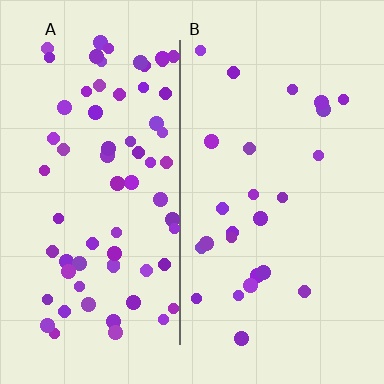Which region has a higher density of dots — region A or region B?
A (the left).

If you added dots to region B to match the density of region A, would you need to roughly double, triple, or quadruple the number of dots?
Approximately triple.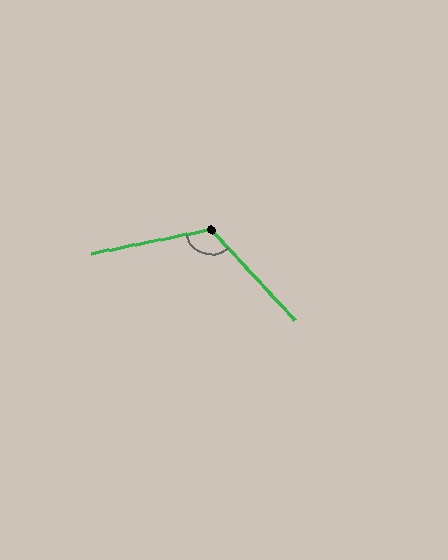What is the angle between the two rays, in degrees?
Approximately 121 degrees.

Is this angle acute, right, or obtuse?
It is obtuse.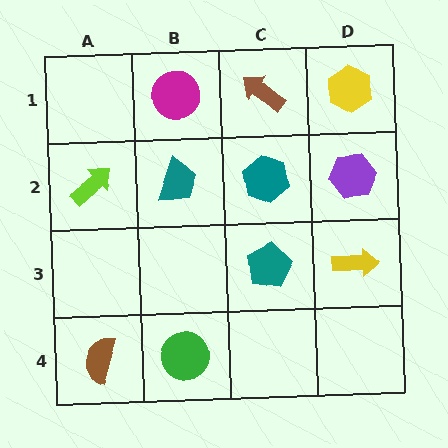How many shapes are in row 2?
4 shapes.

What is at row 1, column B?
A magenta circle.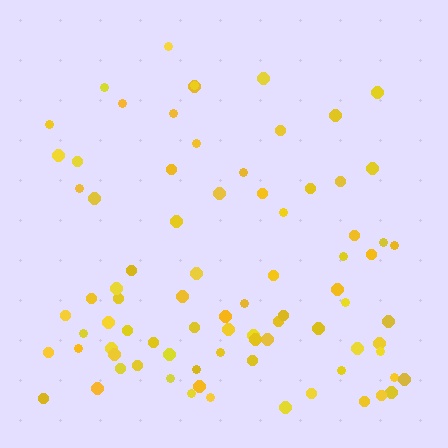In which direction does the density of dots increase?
From top to bottom, with the bottom side densest.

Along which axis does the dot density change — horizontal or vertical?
Vertical.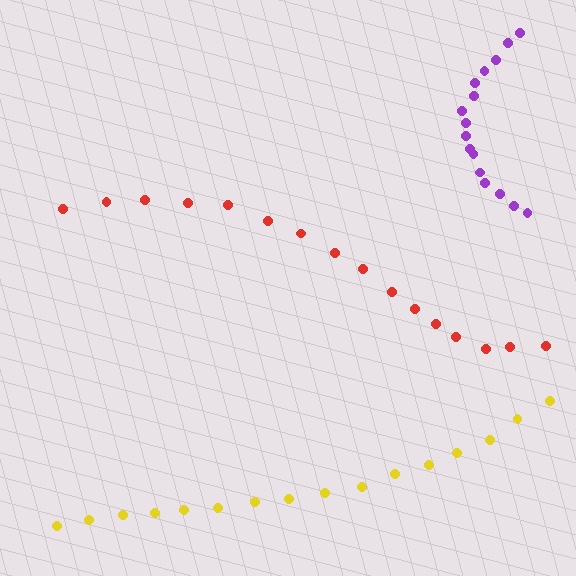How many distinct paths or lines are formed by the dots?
There are 3 distinct paths.